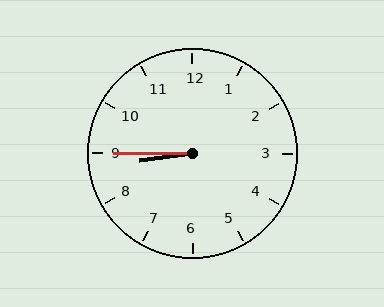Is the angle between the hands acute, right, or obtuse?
It is acute.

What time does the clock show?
8:45.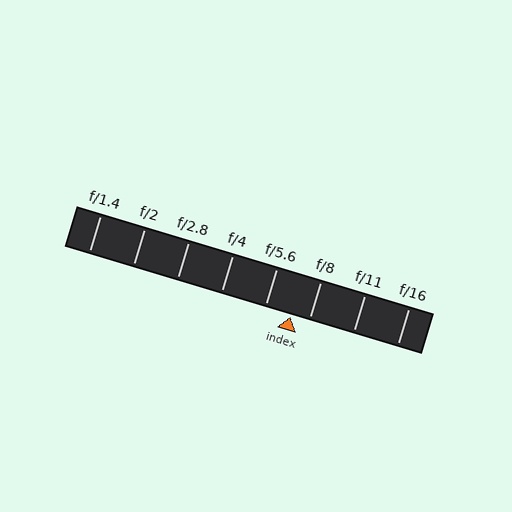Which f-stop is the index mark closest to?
The index mark is closest to f/8.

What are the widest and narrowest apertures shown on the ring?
The widest aperture shown is f/1.4 and the narrowest is f/16.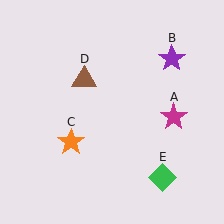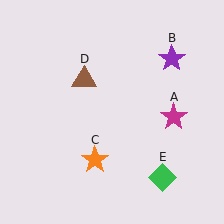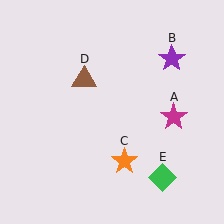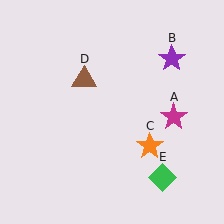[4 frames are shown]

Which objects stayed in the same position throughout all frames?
Magenta star (object A) and purple star (object B) and brown triangle (object D) and green diamond (object E) remained stationary.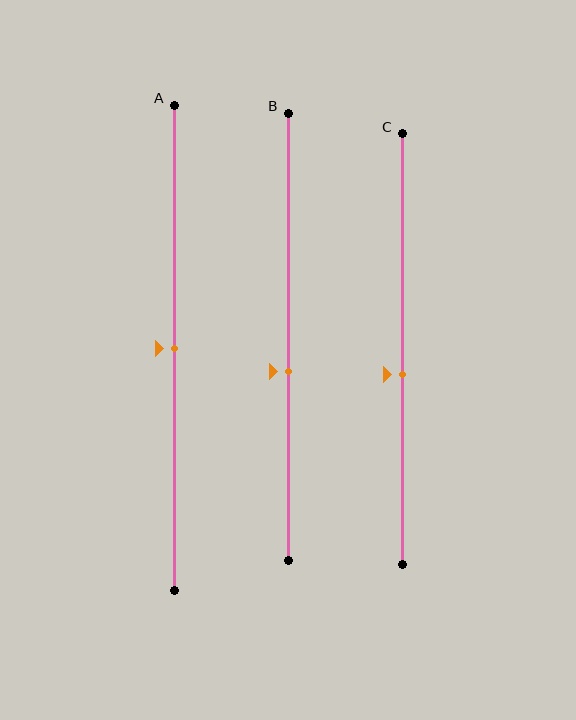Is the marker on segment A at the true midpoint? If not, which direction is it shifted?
Yes, the marker on segment A is at the true midpoint.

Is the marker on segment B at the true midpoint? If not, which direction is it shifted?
No, the marker on segment B is shifted downward by about 8% of the segment length.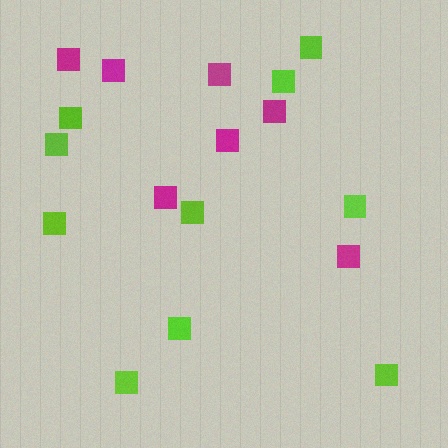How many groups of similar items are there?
There are 2 groups: one group of lime squares (10) and one group of magenta squares (7).